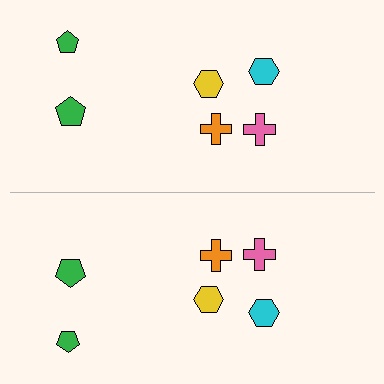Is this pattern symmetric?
Yes, this pattern has bilateral (reflection) symmetry.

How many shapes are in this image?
There are 12 shapes in this image.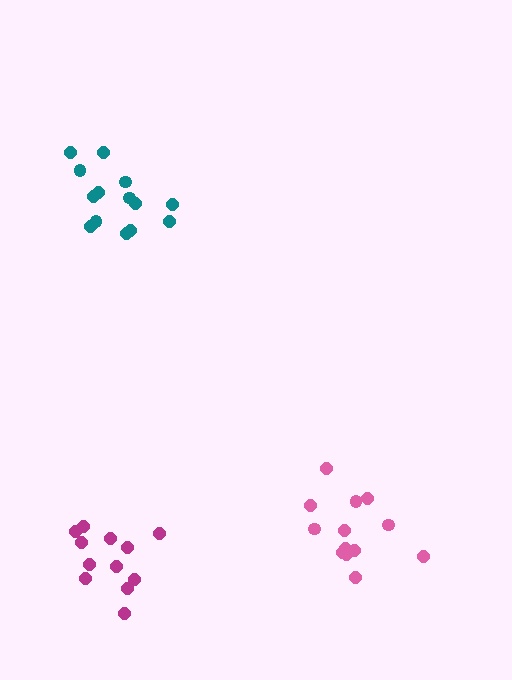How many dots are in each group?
Group 1: 12 dots, Group 2: 14 dots, Group 3: 13 dots (39 total).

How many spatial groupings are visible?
There are 3 spatial groupings.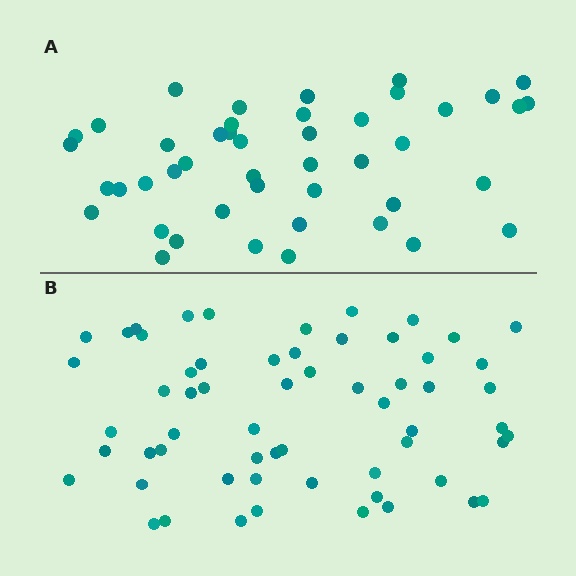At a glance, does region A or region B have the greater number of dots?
Region B (the bottom region) has more dots.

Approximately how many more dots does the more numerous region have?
Region B has approximately 15 more dots than region A.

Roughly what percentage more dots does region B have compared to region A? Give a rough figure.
About 35% more.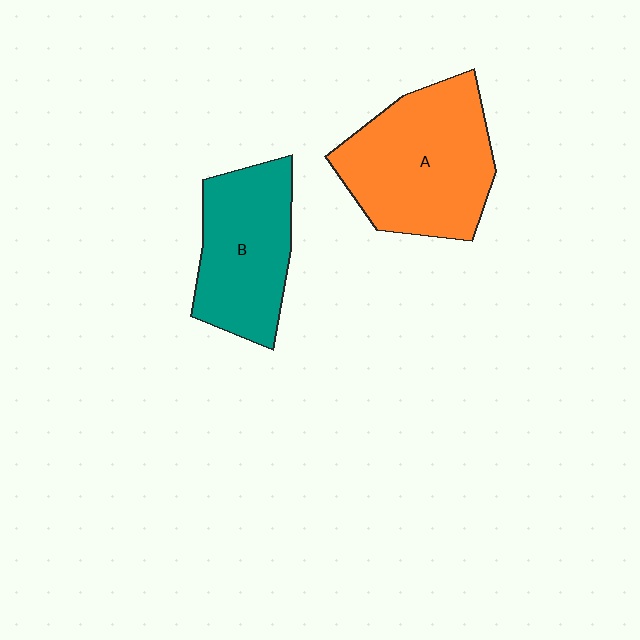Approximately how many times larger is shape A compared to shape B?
Approximately 1.3 times.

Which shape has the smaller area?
Shape B (teal).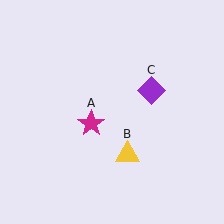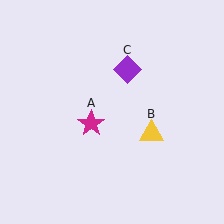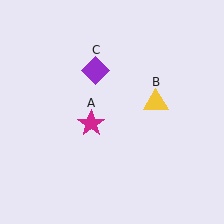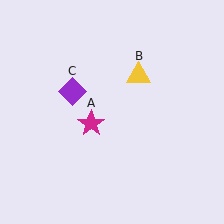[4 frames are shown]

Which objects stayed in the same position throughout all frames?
Magenta star (object A) remained stationary.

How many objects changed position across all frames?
2 objects changed position: yellow triangle (object B), purple diamond (object C).